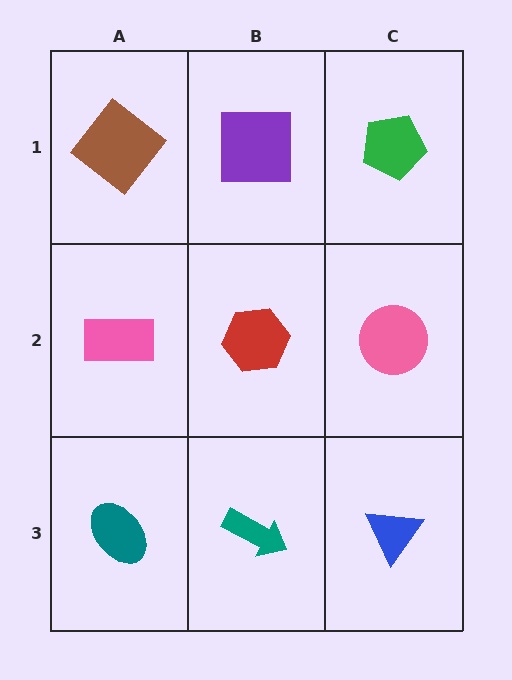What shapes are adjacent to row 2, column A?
A brown diamond (row 1, column A), a teal ellipse (row 3, column A), a red hexagon (row 2, column B).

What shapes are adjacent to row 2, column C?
A green pentagon (row 1, column C), a blue triangle (row 3, column C), a red hexagon (row 2, column B).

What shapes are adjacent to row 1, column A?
A pink rectangle (row 2, column A), a purple square (row 1, column B).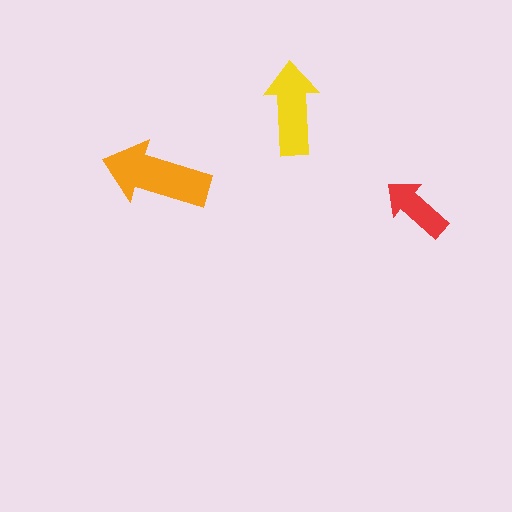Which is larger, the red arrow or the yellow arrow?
The yellow one.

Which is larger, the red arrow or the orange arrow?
The orange one.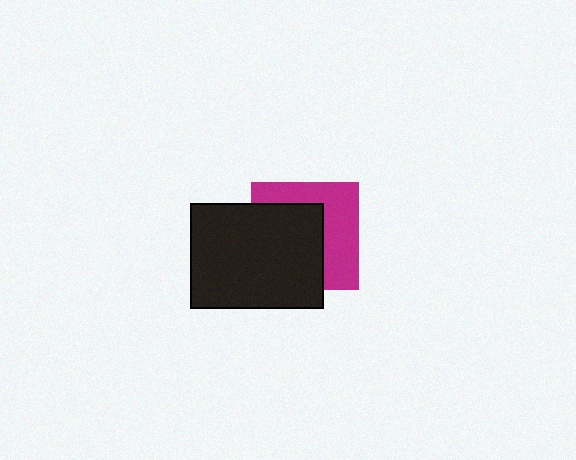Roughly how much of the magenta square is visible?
About half of it is visible (roughly 47%).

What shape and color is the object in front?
The object in front is a black rectangle.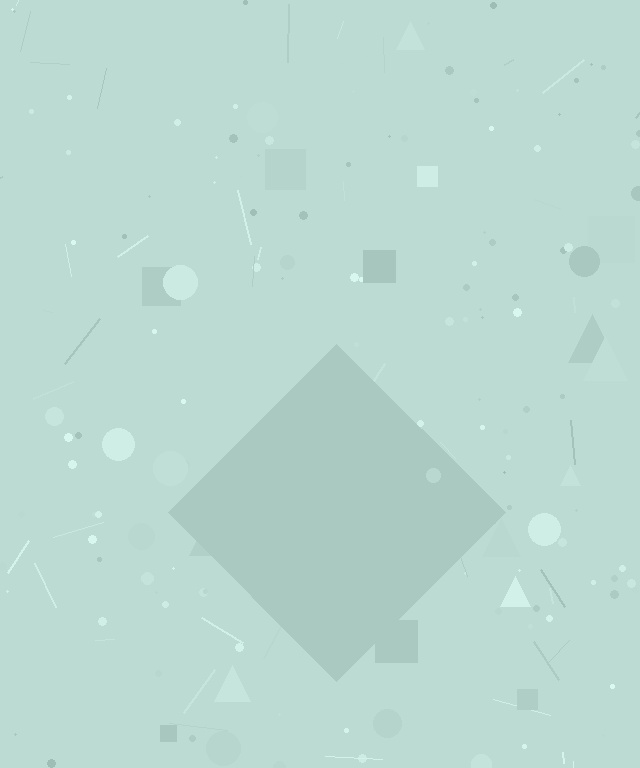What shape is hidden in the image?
A diamond is hidden in the image.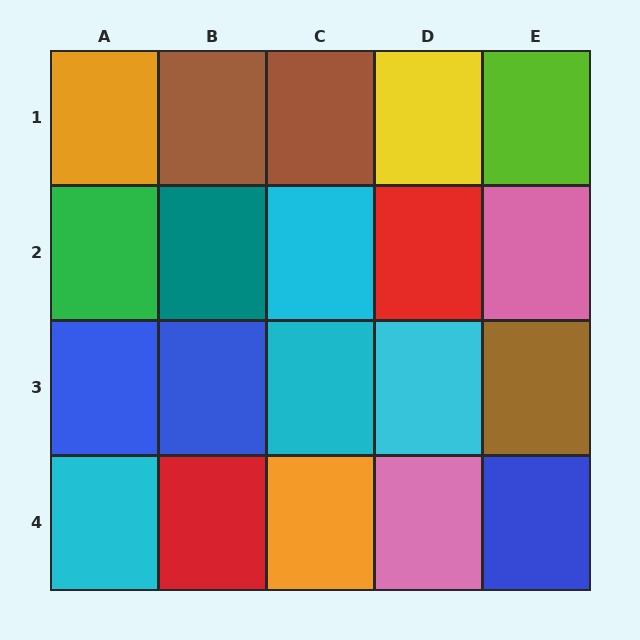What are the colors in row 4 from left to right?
Cyan, red, orange, pink, blue.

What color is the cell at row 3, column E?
Brown.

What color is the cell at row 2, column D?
Red.